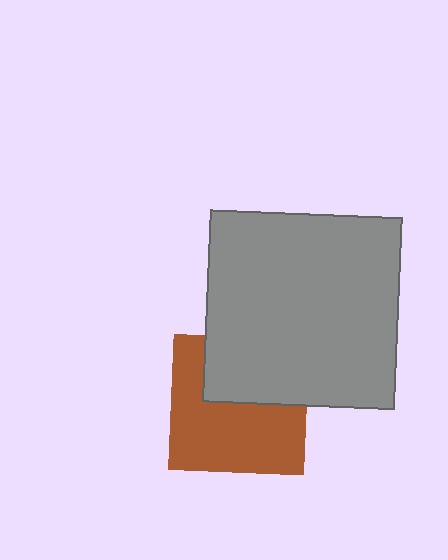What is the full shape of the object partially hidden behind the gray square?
The partially hidden object is a brown square.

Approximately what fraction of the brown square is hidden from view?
Roughly 38% of the brown square is hidden behind the gray square.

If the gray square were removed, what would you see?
You would see the complete brown square.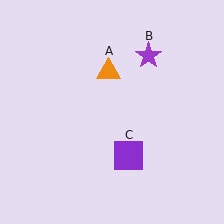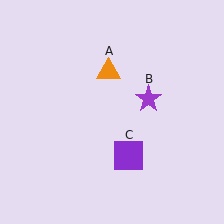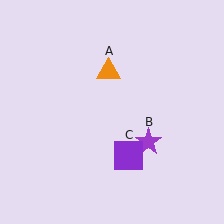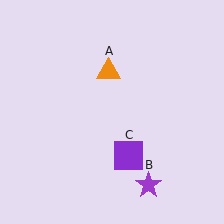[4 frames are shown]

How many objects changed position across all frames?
1 object changed position: purple star (object B).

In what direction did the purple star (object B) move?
The purple star (object B) moved down.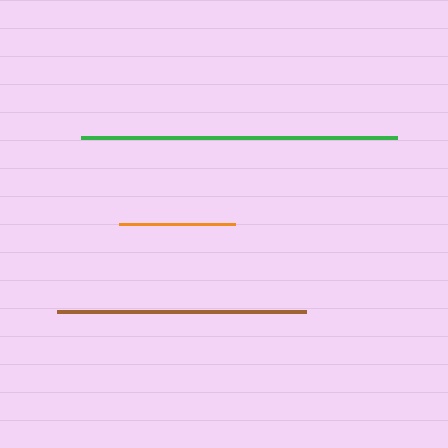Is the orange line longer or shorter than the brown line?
The brown line is longer than the orange line.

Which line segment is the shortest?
The orange line is the shortest at approximately 116 pixels.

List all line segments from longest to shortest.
From longest to shortest: green, brown, orange.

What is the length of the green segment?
The green segment is approximately 316 pixels long.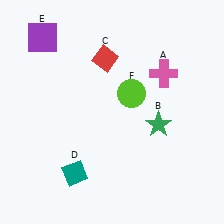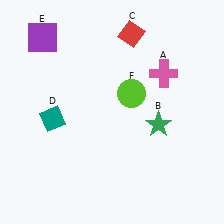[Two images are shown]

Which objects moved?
The objects that moved are: the red diamond (C), the teal diamond (D).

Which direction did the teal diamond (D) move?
The teal diamond (D) moved up.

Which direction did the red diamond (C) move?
The red diamond (C) moved right.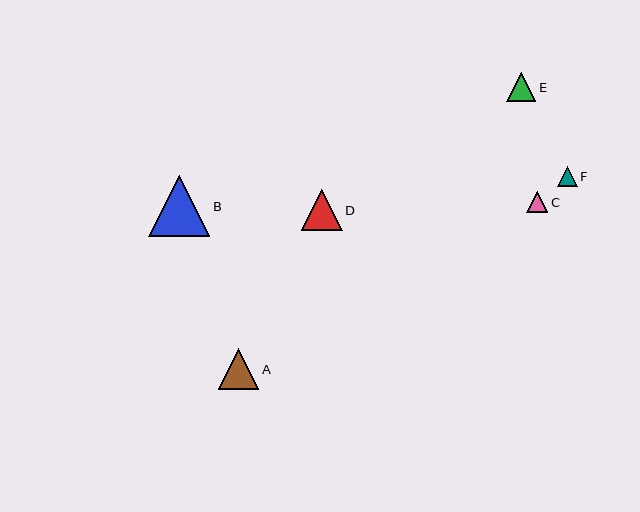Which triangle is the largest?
Triangle B is the largest with a size of approximately 61 pixels.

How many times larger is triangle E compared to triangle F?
Triangle E is approximately 1.4 times the size of triangle F.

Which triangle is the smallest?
Triangle F is the smallest with a size of approximately 20 pixels.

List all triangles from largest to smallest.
From largest to smallest: B, D, A, E, C, F.